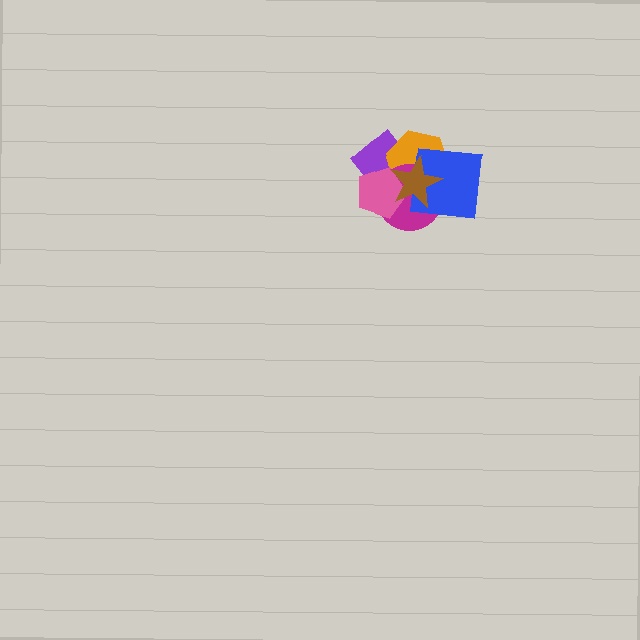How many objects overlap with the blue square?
4 objects overlap with the blue square.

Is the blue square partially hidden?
Yes, it is partially covered by another shape.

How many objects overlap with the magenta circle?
5 objects overlap with the magenta circle.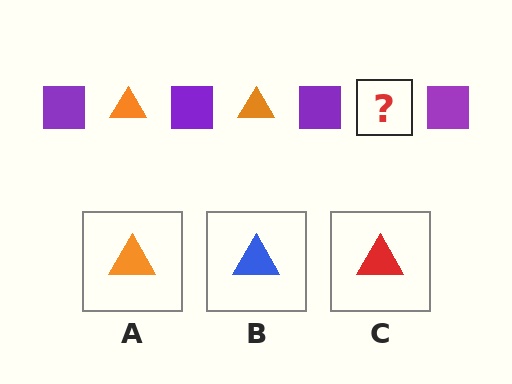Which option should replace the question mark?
Option A.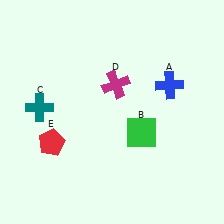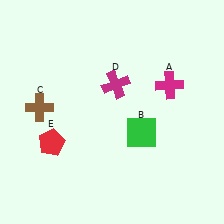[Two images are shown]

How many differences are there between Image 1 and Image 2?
There are 2 differences between the two images.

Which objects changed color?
A changed from blue to magenta. C changed from teal to brown.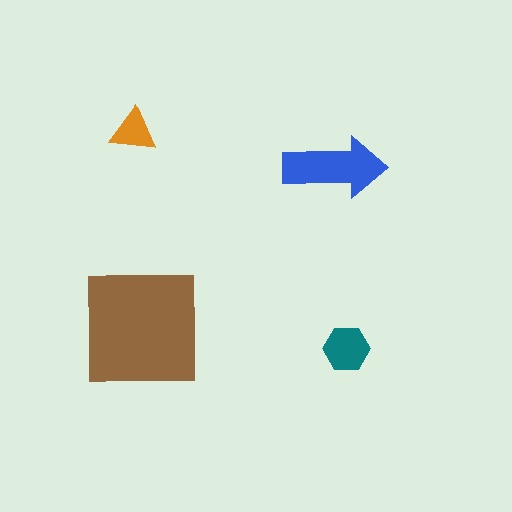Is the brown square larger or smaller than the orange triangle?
Larger.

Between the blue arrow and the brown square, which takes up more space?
The brown square.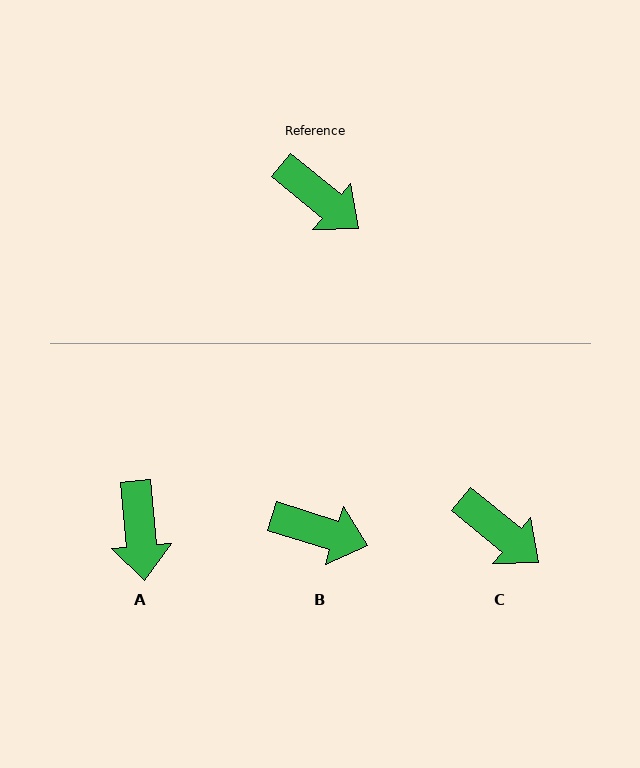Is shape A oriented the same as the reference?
No, it is off by about 45 degrees.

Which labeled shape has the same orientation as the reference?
C.